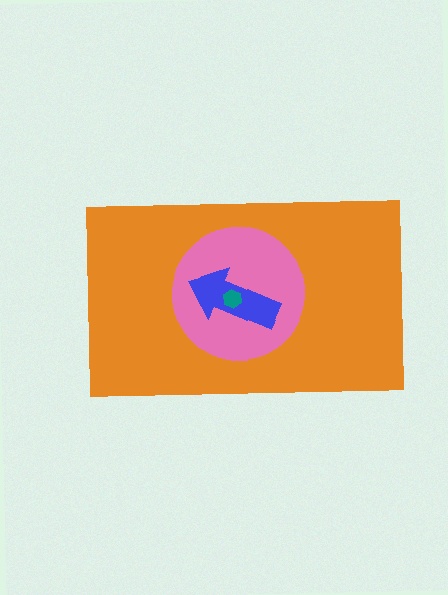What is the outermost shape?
The orange rectangle.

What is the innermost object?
The teal hexagon.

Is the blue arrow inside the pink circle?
Yes.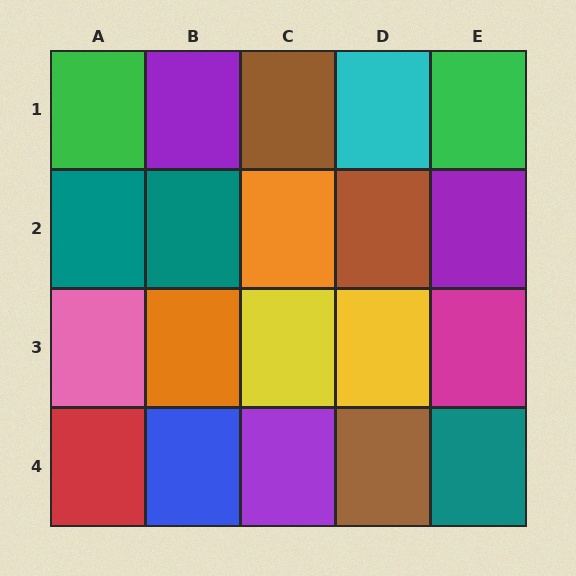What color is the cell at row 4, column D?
Brown.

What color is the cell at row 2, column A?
Teal.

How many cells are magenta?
1 cell is magenta.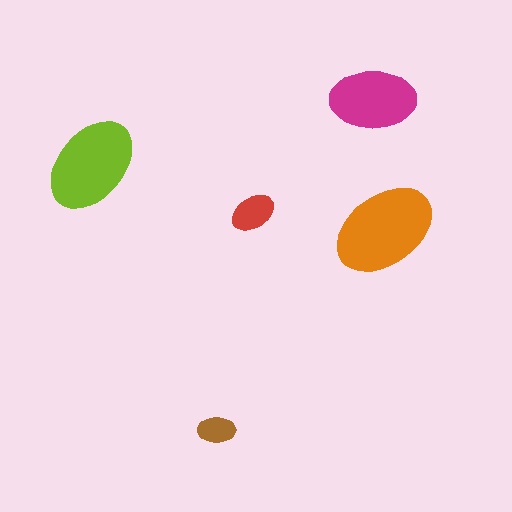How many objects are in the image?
There are 5 objects in the image.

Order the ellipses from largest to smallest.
the orange one, the lime one, the magenta one, the red one, the brown one.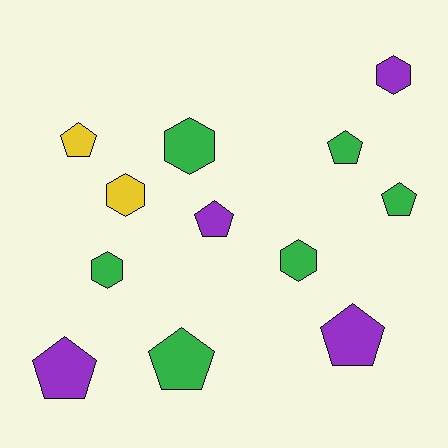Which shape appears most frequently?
Pentagon, with 7 objects.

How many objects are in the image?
There are 12 objects.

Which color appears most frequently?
Green, with 6 objects.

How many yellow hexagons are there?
There is 1 yellow hexagon.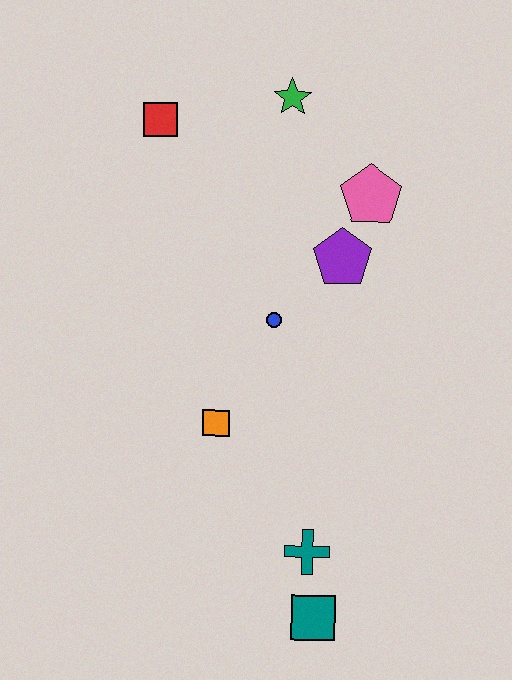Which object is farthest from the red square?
The teal square is farthest from the red square.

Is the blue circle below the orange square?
No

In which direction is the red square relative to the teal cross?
The red square is above the teal cross.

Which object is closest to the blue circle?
The purple pentagon is closest to the blue circle.